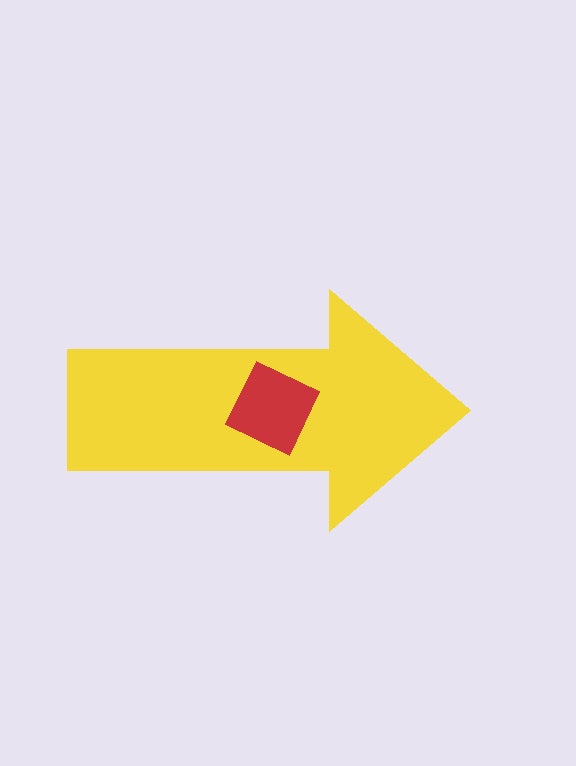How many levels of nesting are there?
2.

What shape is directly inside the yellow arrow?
The red diamond.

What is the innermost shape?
The red diamond.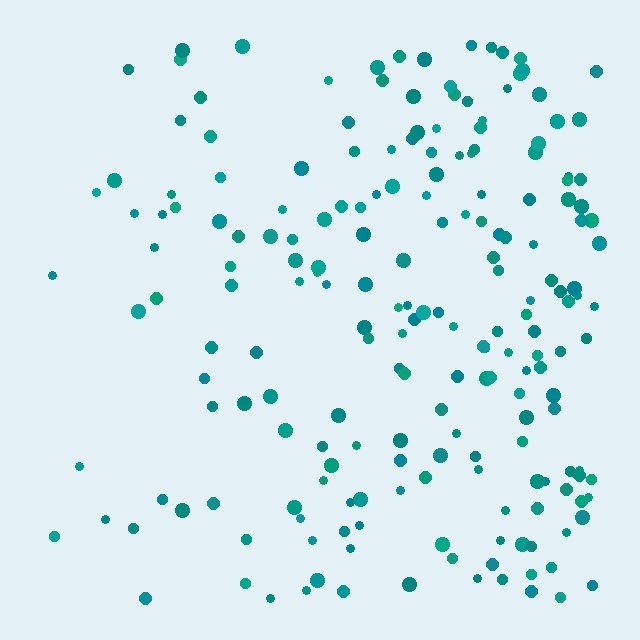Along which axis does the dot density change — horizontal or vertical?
Horizontal.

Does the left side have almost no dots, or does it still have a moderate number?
Still a moderate number, just noticeably fewer than the right.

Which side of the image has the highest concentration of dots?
The right.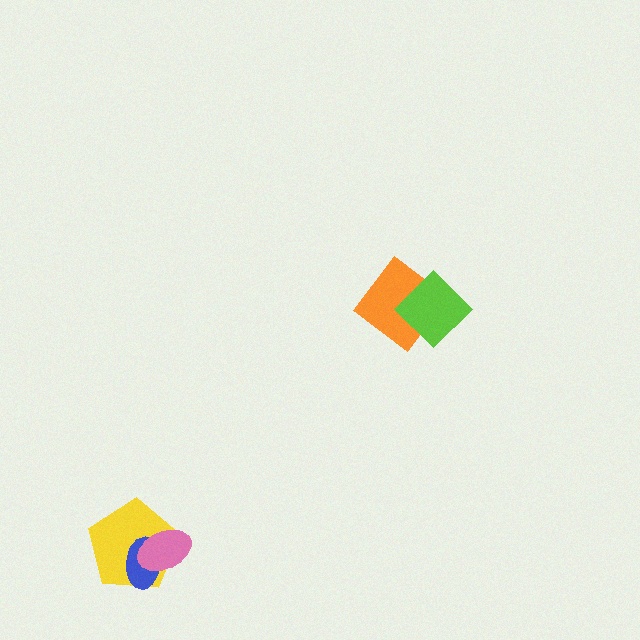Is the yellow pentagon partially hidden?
Yes, it is partially covered by another shape.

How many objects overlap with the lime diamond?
1 object overlaps with the lime diamond.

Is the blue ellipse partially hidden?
Yes, it is partially covered by another shape.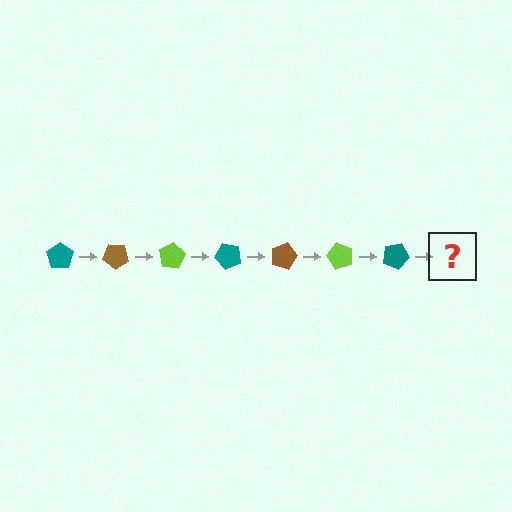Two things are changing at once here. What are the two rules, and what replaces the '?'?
The two rules are that it rotates 40 degrees each step and the color cycles through teal, brown, and lime. The '?' should be a brown pentagon, rotated 280 degrees from the start.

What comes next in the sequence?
The next element should be a brown pentagon, rotated 280 degrees from the start.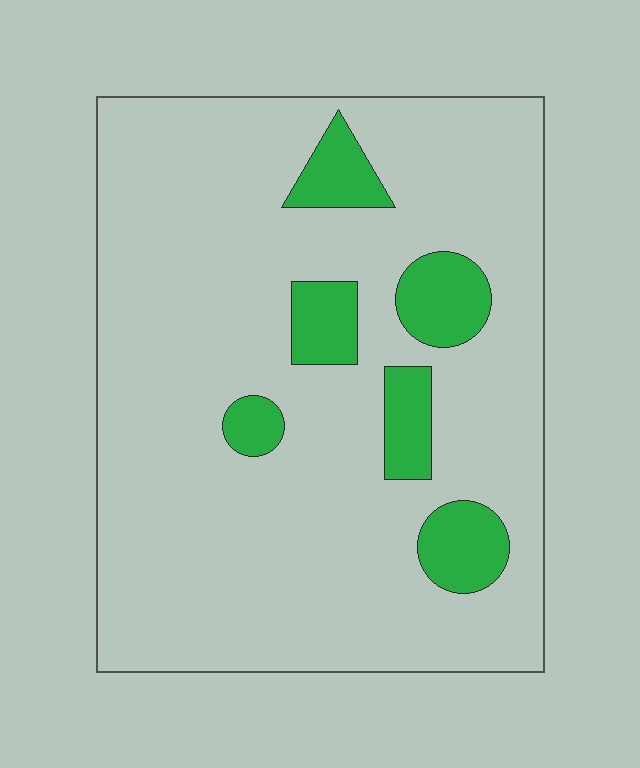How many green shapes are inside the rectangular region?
6.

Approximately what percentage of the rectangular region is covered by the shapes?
Approximately 15%.